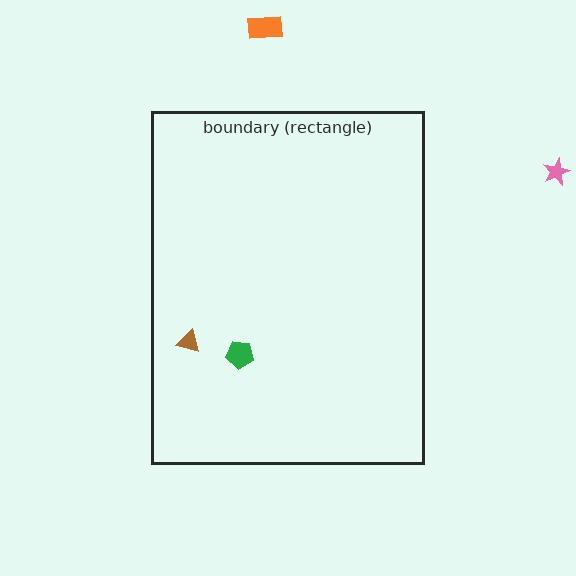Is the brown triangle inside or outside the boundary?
Inside.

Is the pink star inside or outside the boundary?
Outside.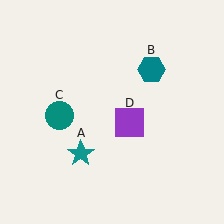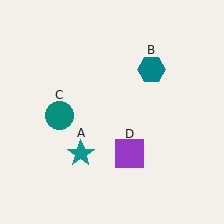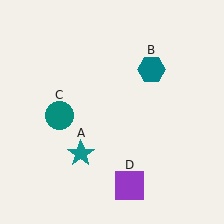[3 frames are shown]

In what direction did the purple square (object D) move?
The purple square (object D) moved down.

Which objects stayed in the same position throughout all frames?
Teal star (object A) and teal hexagon (object B) and teal circle (object C) remained stationary.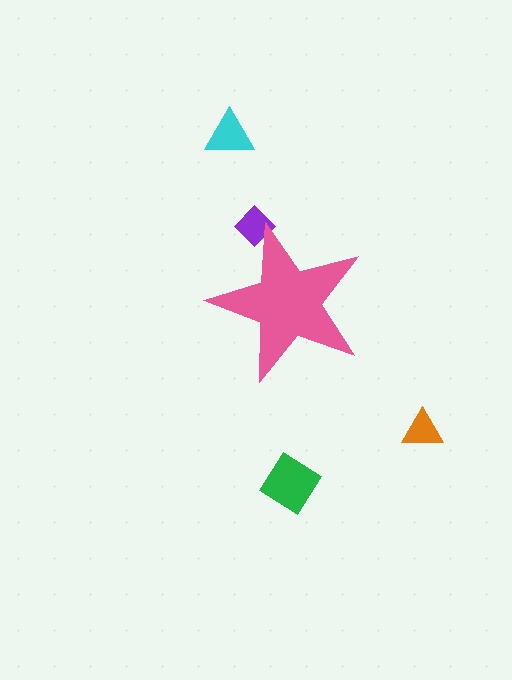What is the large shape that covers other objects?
A pink star.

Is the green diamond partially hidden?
No, the green diamond is fully visible.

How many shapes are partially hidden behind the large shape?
1 shape is partially hidden.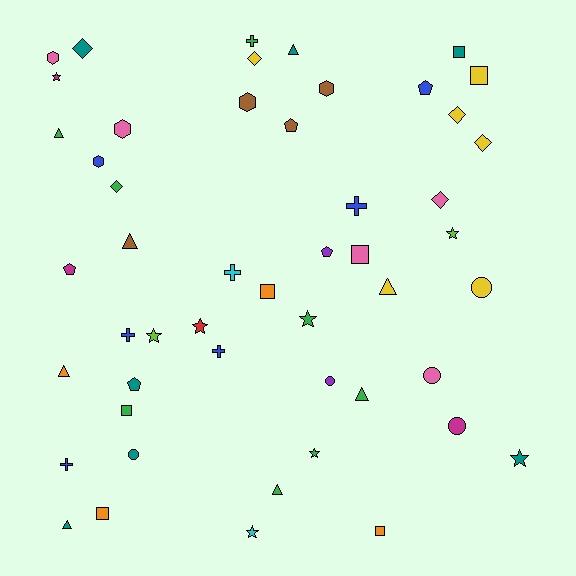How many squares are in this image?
There are 7 squares.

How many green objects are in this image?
There are 8 green objects.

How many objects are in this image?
There are 50 objects.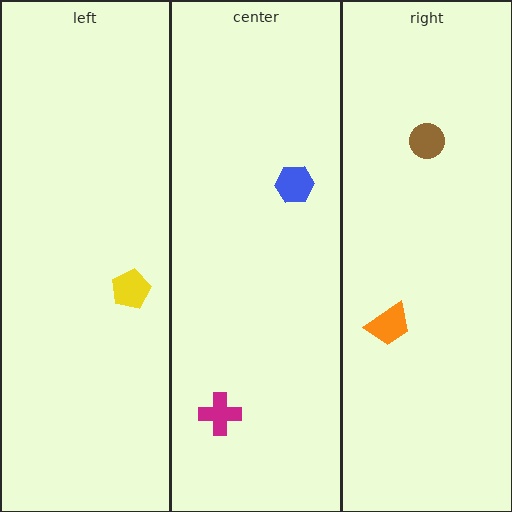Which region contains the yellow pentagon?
The left region.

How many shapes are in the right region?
2.